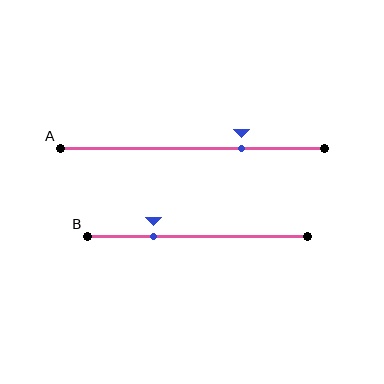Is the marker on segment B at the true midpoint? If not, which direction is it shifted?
No, the marker on segment B is shifted to the left by about 20% of the segment length.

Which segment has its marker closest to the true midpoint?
Segment A has its marker closest to the true midpoint.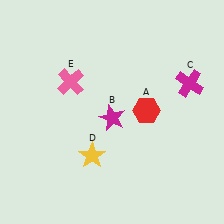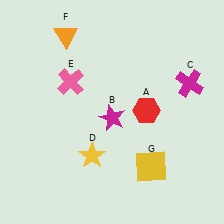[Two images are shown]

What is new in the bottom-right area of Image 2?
A yellow square (G) was added in the bottom-right area of Image 2.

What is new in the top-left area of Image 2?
An orange triangle (F) was added in the top-left area of Image 2.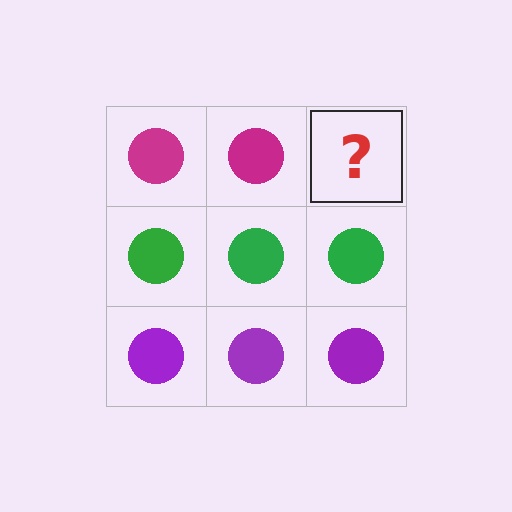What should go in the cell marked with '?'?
The missing cell should contain a magenta circle.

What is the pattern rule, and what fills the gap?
The rule is that each row has a consistent color. The gap should be filled with a magenta circle.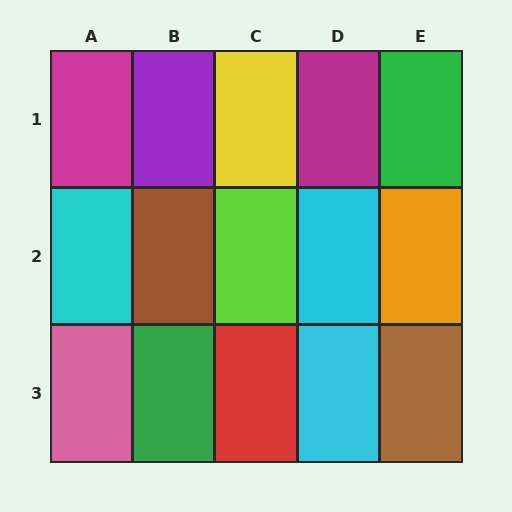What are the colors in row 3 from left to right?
Pink, green, red, cyan, brown.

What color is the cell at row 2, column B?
Brown.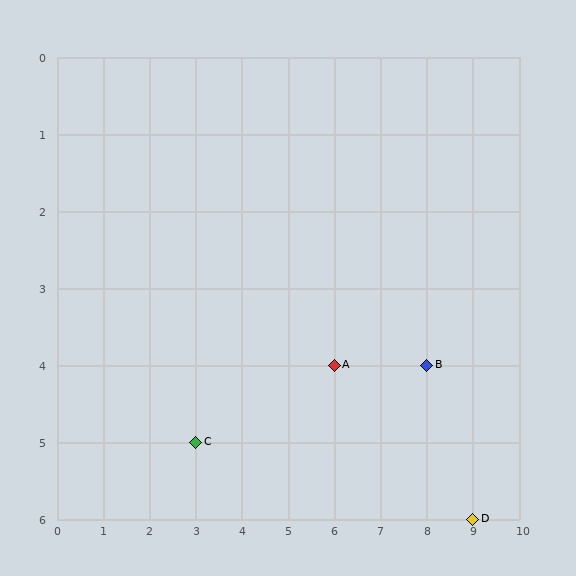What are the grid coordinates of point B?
Point B is at grid coordinates (8, 4).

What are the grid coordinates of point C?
Point C is at grid coordinates (3, 5).